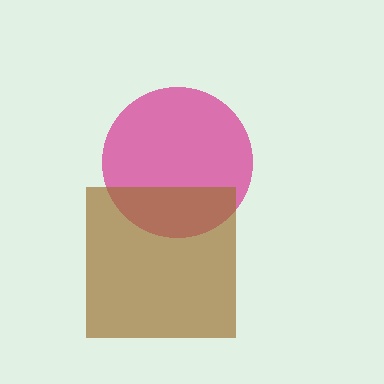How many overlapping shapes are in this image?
There are 2 overlapping shapes in the image.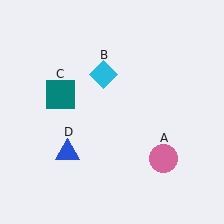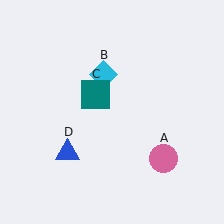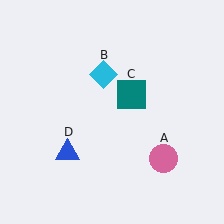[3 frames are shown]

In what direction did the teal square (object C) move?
The teal square (object C) moved right.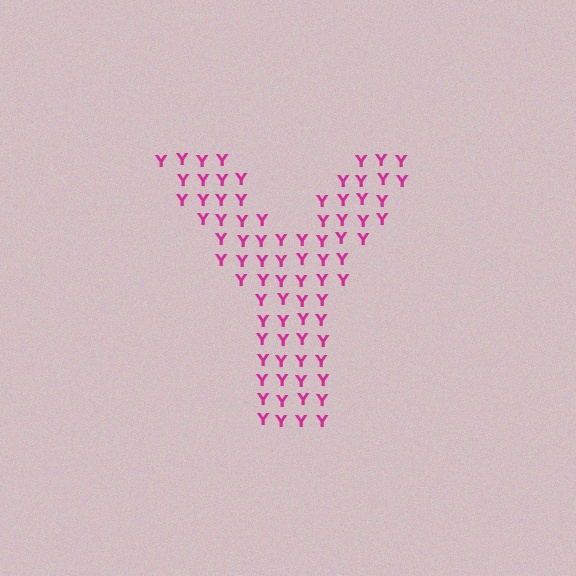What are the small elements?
The small elements are letter Y's.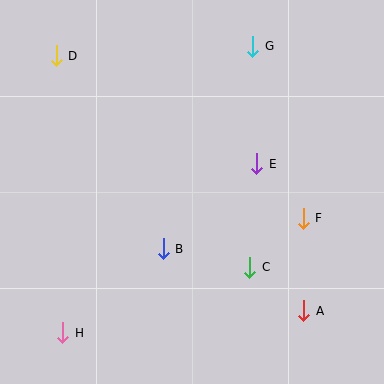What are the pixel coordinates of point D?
Point D is at (56, 56).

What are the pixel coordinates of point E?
Point E is at (257, 164).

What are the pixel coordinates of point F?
Point F is at (303, 218).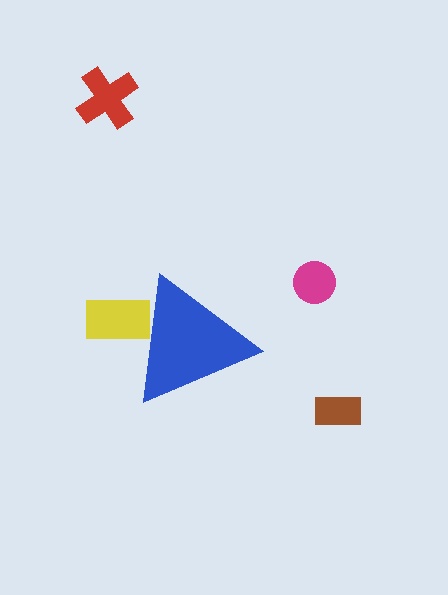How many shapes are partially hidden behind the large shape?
1 shape is partially hidden.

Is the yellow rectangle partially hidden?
Yes, the yellow rectangle is partially hidden behind the blue triangle.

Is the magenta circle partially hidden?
No, the magenta circle is fully visible.